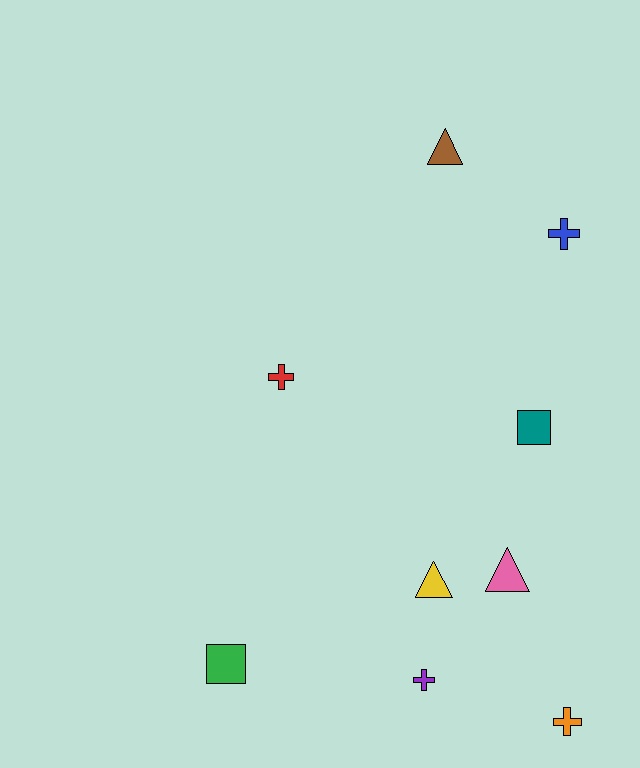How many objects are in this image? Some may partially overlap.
There are 9 objects.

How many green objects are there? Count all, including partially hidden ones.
There is 1 green object.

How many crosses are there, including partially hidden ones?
There are 4 crosses.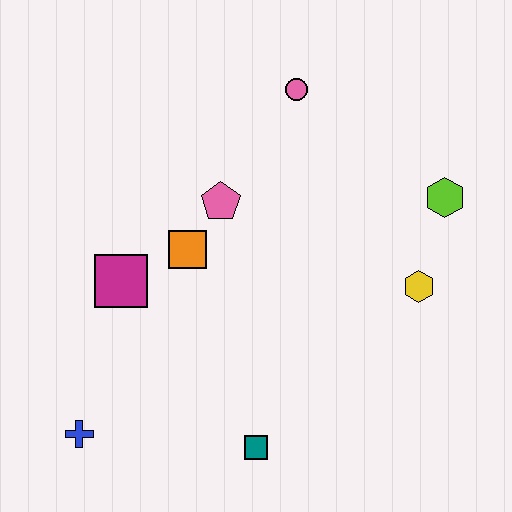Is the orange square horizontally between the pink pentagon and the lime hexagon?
No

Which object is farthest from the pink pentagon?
The blue cross is farthest from the pink pentagon.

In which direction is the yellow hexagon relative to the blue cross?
The yellow hexagon is to the right of the blue cross.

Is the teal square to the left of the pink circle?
Yes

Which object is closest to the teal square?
The blue cross is closest to the teal square.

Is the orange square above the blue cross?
Yes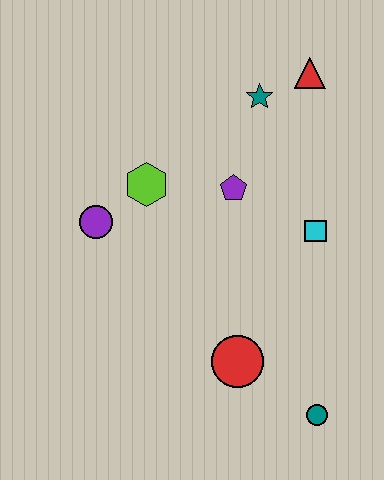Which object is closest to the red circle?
The teal circle is closest to the red circle.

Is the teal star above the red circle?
Yes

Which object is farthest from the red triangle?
The teal circle is farthest from the red triangle.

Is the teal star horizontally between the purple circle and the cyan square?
Yes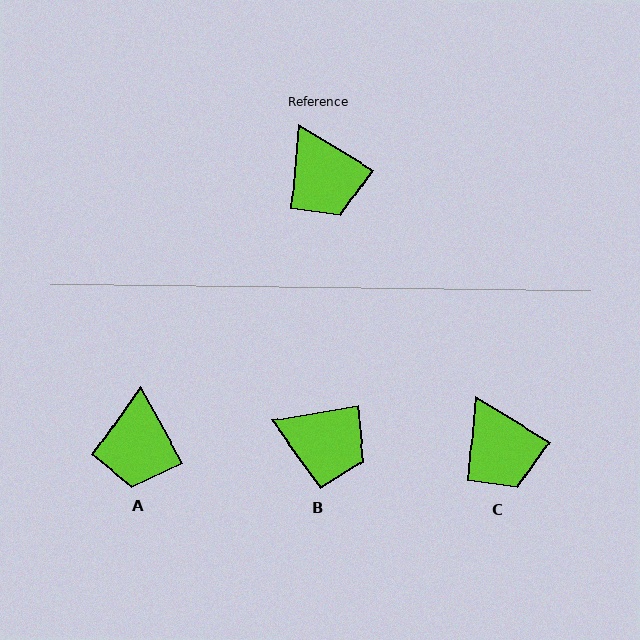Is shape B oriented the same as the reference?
No, it is off by about 41 degrees.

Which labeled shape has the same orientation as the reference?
C.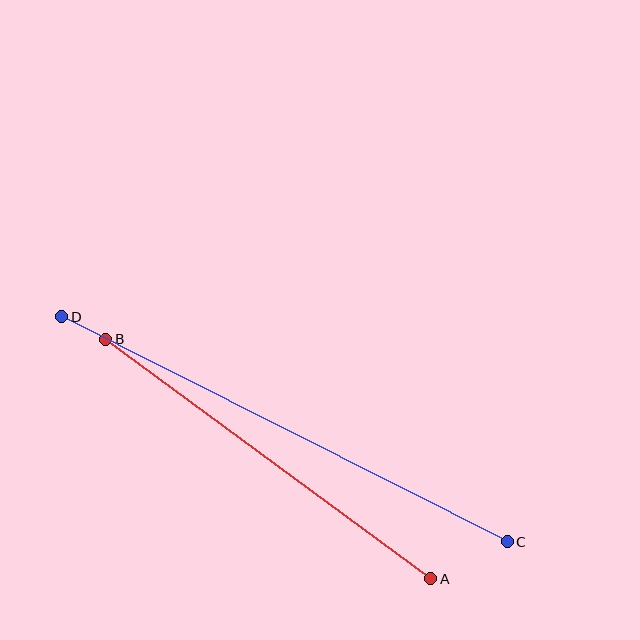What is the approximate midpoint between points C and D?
The midpoint is at approximately (285, 429) pixels.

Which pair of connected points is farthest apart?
Points C and D are farthest apart.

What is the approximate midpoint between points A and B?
The midpoint is at approximately (268, 459) pixels.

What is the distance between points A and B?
The distance is approximately 403 pixels.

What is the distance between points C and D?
The distance is approximately 499 pixels.